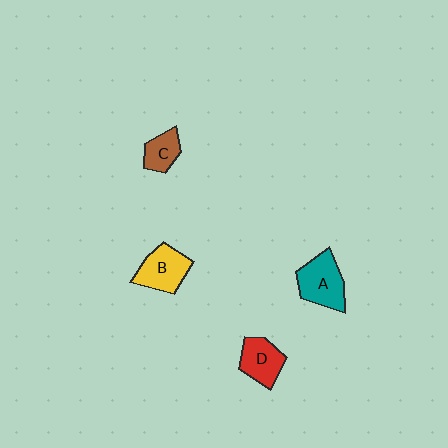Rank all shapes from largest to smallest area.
From largest to smallest: A (teal), B (yellow), D (red), C (brown).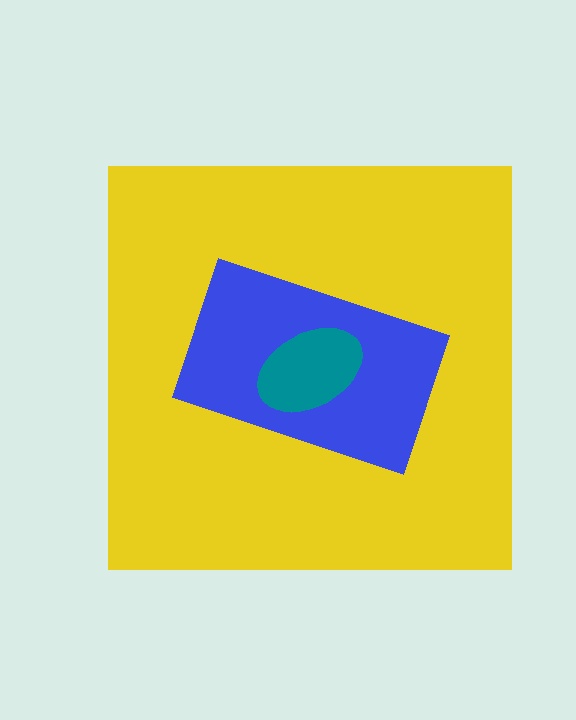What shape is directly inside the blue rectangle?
The teal ellipse.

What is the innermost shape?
The teal ellipse.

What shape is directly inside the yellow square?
The blue rectangle.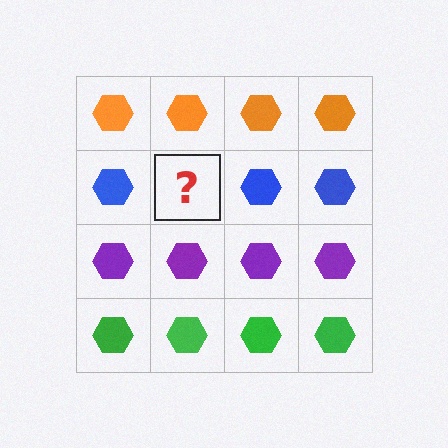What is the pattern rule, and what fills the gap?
The rule is that each row has a consistent color. The gap should be filled with a blue hexagon.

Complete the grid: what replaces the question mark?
The question mark should be replaced with a blue hexagon.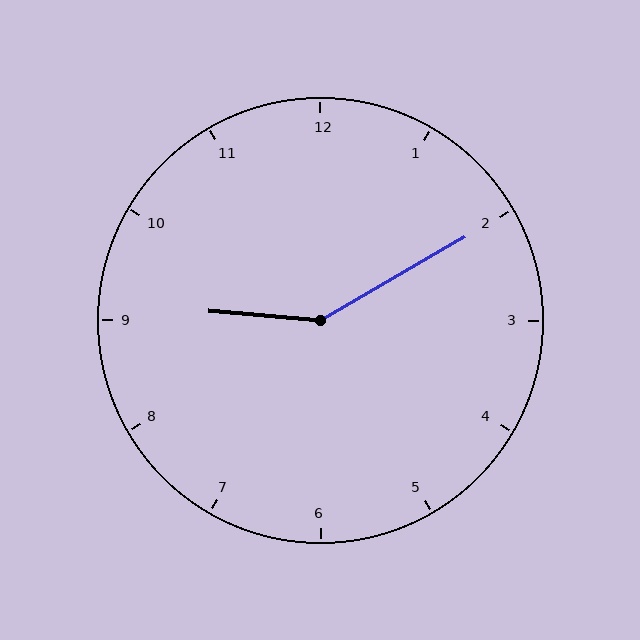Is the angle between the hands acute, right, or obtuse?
It is obtuse.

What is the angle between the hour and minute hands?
Approximately 145 degrees.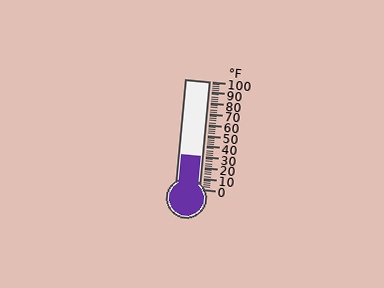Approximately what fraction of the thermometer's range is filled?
The thermometer is filled to approximately 30% of its range.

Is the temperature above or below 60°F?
The temperature is below 60°F.